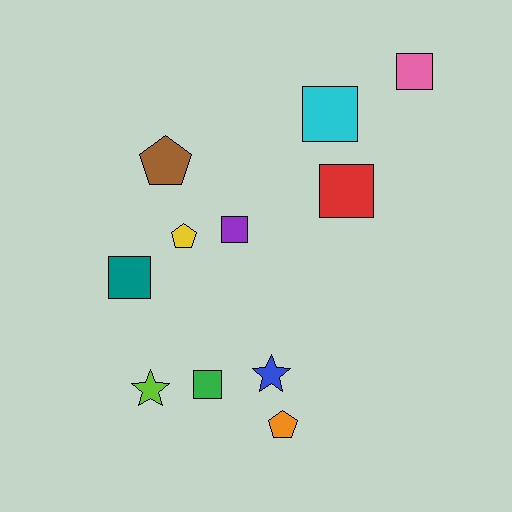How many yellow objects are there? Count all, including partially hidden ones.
There is 1 yellow object.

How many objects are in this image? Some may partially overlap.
There are 11 objects.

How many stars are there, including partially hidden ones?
There are 2 stars.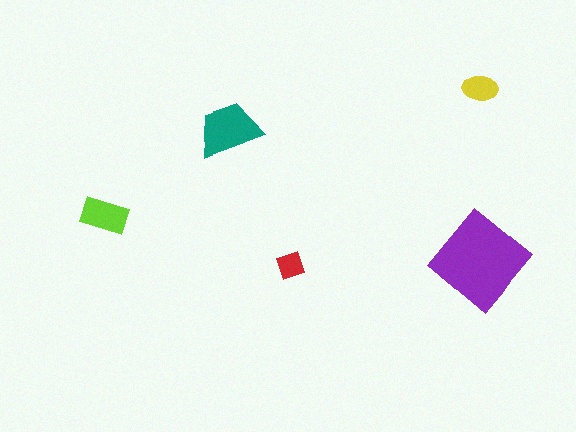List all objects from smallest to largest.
The red diamond, the yellow ellipse, the lime rectangle, the teal trapezoid, the purple diamond.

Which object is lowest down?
The red diamond is bottommost.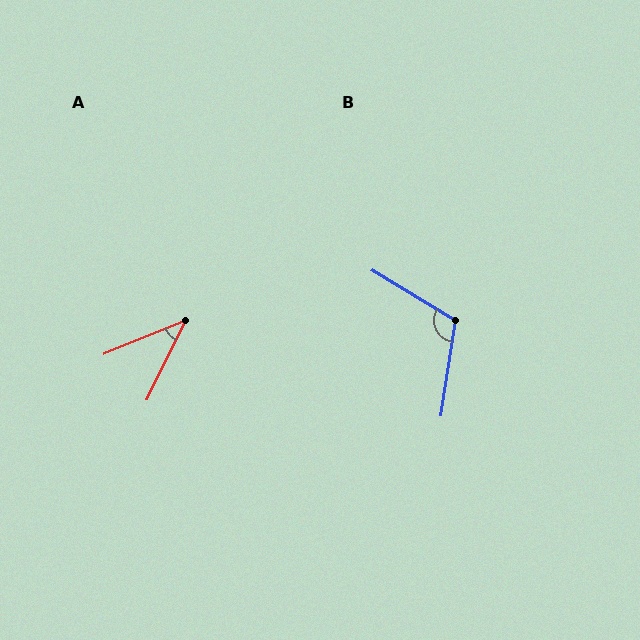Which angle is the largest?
B, at approximately 112 degrees.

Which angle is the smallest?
A, at approximately 42 degrees.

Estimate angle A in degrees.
Approximately 42 degrees.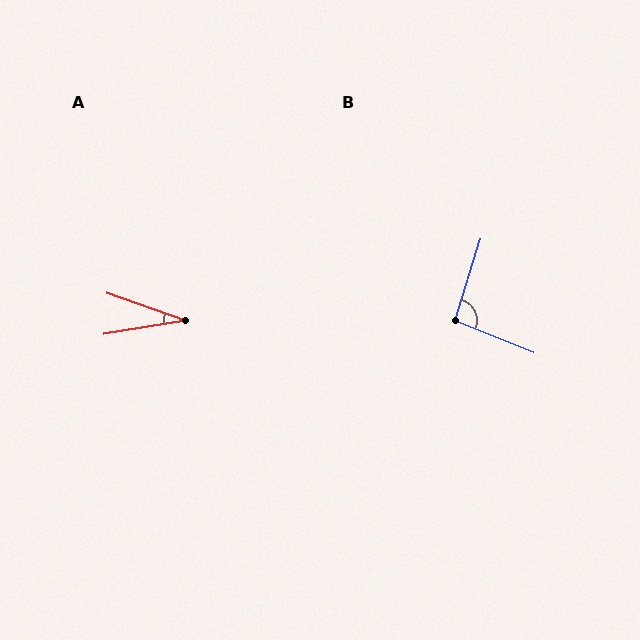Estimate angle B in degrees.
Approximately 95 degrees.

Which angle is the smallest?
A, at approximately 28 degrees.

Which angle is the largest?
B, at approximately 95 degrees.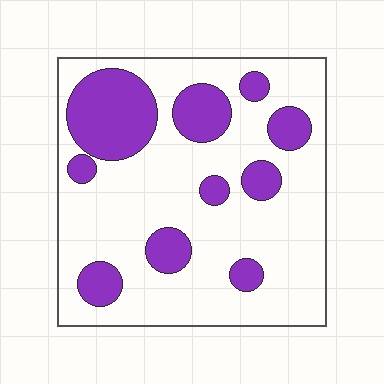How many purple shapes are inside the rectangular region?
10.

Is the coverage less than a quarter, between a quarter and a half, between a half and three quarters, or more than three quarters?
Between a quarter and a half.